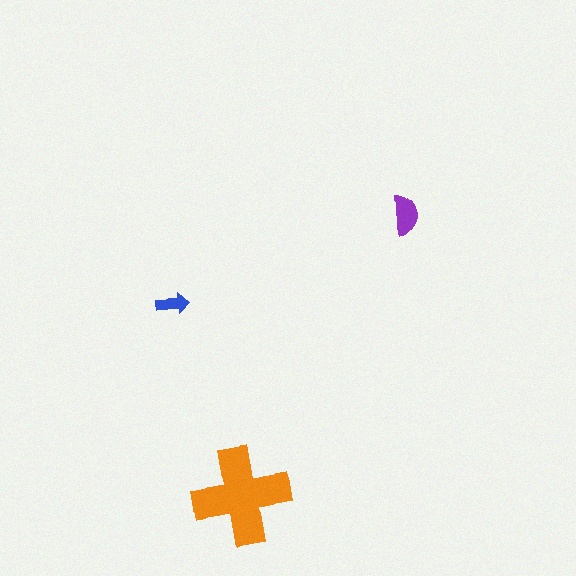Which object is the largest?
The orange cross.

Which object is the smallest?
The blue arrow.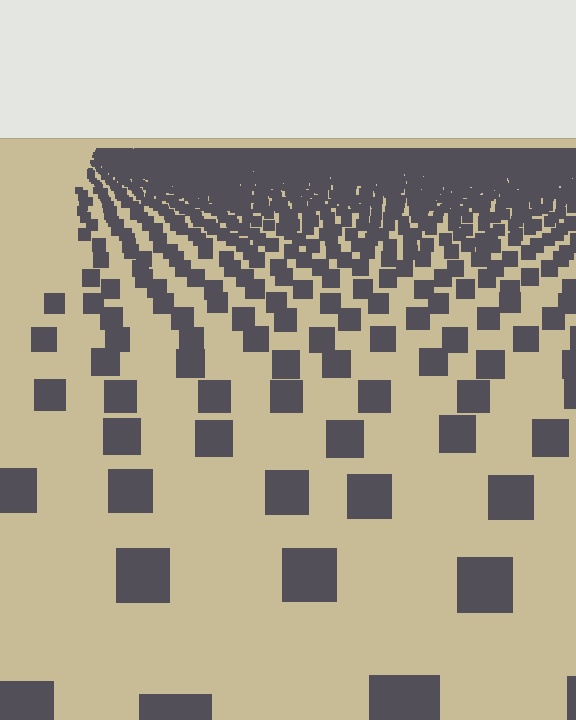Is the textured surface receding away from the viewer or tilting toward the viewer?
The surface is receding away from the viewer. Texture elements get smaller and denser toward the top.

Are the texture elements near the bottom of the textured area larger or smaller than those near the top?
Larger. Near the bottom, elements are closer to the viewer and appear at a bigger on-screen size.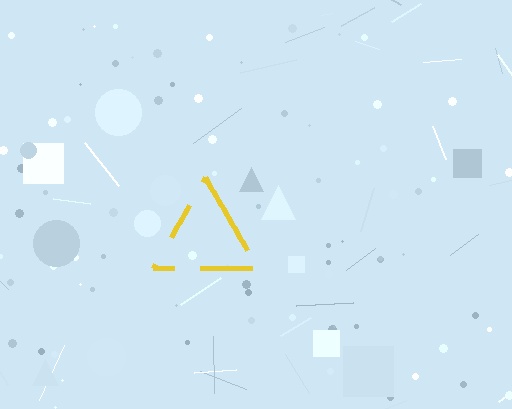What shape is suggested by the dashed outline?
The dashed outline suggests a triangle.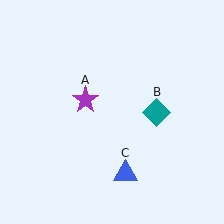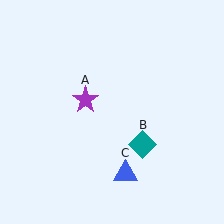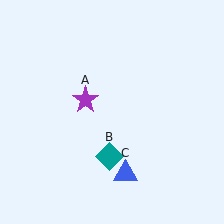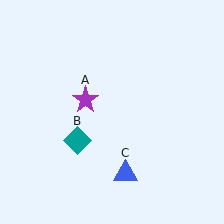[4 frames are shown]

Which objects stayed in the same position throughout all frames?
Purple star (object A) and blue triangle (object C) remained stationary.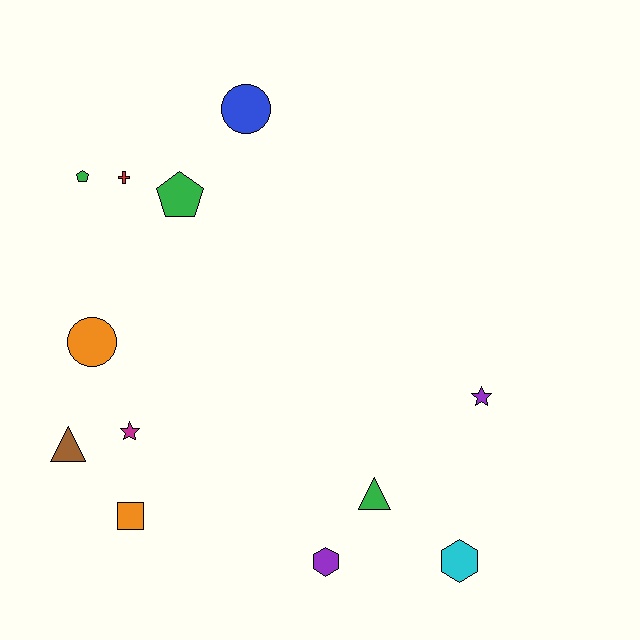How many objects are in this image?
There are 12 objects.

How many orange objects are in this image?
There are 2 orange objects.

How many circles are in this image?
There are 2 circles.